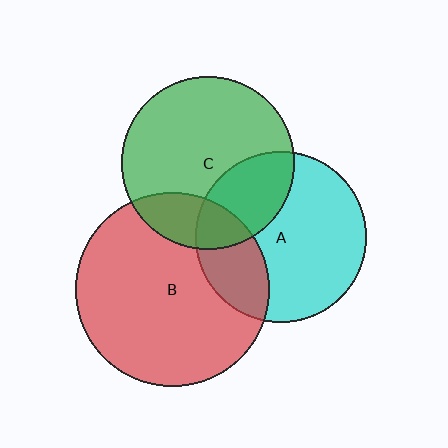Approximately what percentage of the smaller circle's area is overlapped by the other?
Approximately 25%.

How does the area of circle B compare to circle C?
Approximately 1.3 times.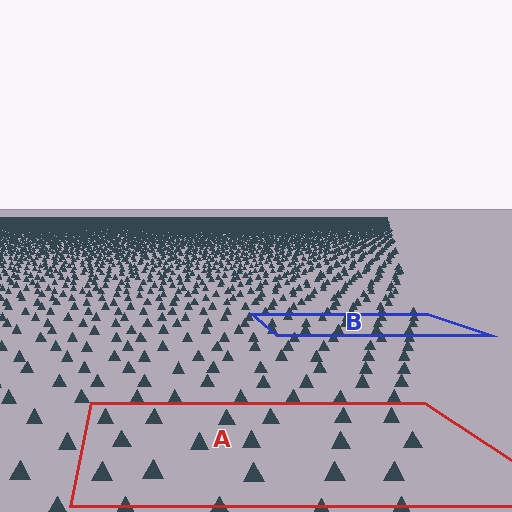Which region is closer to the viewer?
Region A is closer. The texture elements there are larger and more spread out.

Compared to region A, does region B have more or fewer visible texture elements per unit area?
Region B has more texture elements per unit area — they are packed more densely because it is farther away.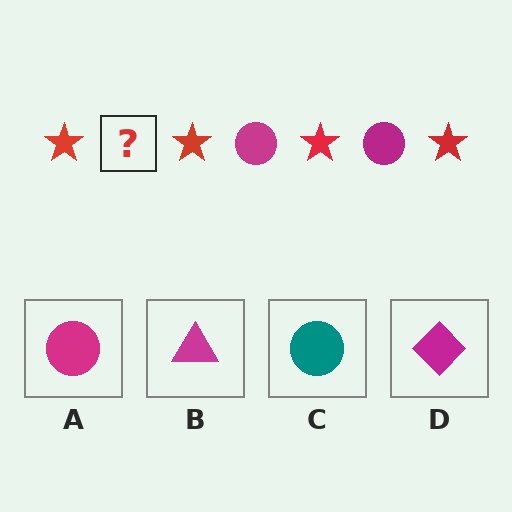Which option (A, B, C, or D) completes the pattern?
A.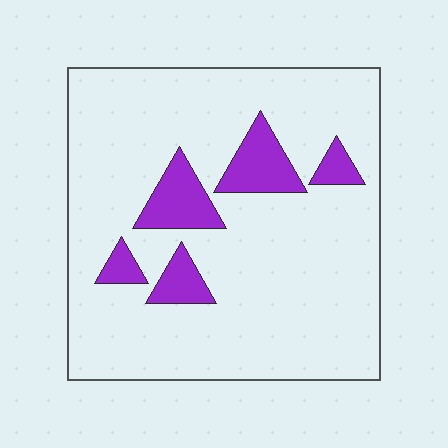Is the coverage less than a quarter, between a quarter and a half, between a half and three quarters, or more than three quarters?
Less than a quarter.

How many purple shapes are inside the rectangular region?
5.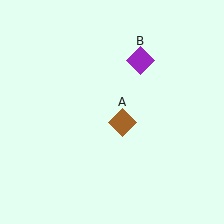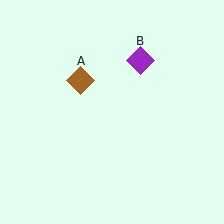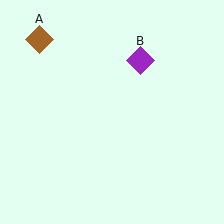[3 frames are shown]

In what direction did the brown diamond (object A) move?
The brown diamond (object A) moved up and to the left.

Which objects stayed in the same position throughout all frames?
Purple diamond (object B) remained stationary.